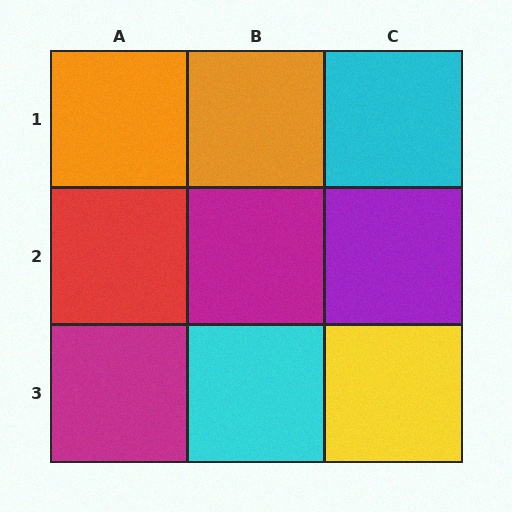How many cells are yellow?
1 cell is yellow.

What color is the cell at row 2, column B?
Magenta.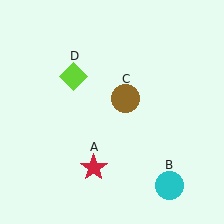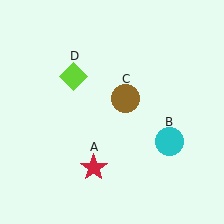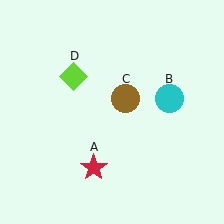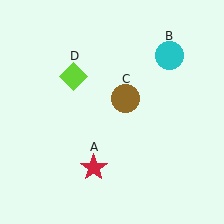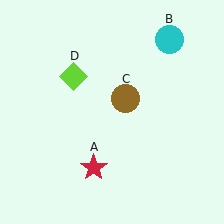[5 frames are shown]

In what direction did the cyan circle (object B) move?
The cyan circle (object B) moved up.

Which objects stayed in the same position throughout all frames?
Red star (object A) and brown circle (object C) and lime diamond (object D) remained stationary.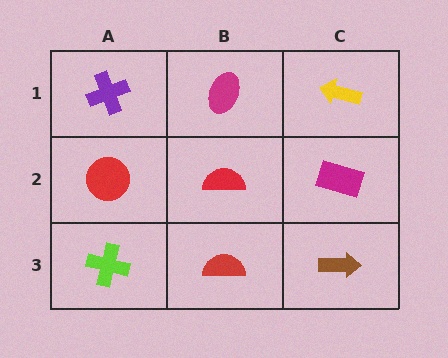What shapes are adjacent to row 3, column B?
A red semicircle (row 2, column B), a lime cross (row 3, column A), a brown arrow (row 3, column C).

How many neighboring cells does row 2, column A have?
3.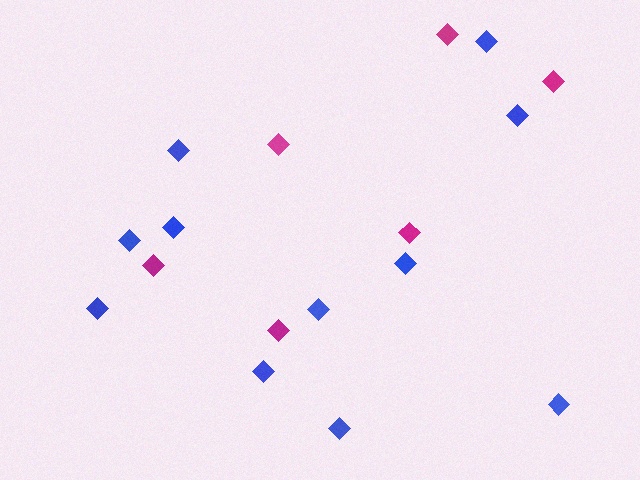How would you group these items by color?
There are 2 groups: one group of blue diamonds (11) and one group of magenta diamonds (6).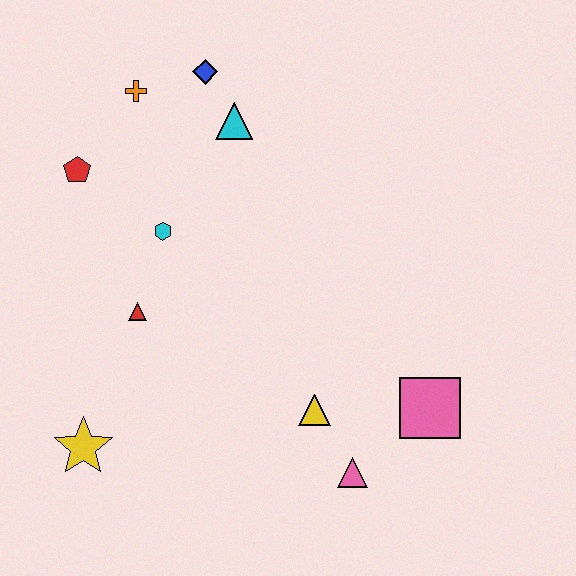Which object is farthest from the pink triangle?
The orange cross is farthest from the pink triangle.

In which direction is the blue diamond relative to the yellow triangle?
The blue diamond is above the yellow triangle.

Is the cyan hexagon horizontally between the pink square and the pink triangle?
No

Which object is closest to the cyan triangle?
The blue diamond is closest to the cyan triangle.